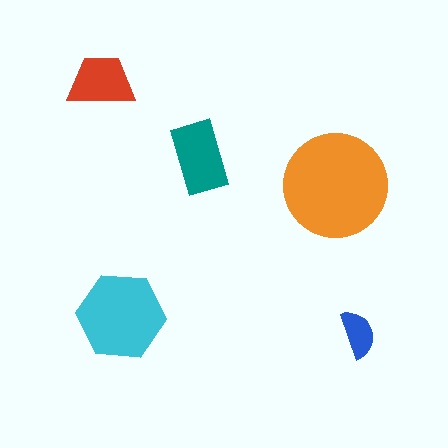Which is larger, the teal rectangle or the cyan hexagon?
The cyan hexagon.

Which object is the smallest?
The blue semicircle.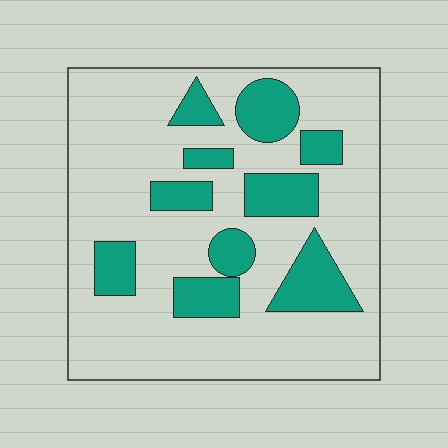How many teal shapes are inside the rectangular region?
10.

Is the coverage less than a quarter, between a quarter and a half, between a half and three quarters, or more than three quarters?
Less than a quarter.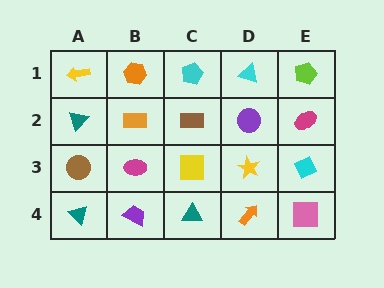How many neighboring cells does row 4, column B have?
3.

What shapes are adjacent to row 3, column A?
A teal triangle (row 2, column A), a teal triangle (row 4, column A), a magenta ellipse (row 3, column B).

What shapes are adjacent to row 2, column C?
A cyan pentagon (row 1, column C), a yellow square (row 3, column C), an orange rectangle (row 2, column B), a purple circle (row 2, column D).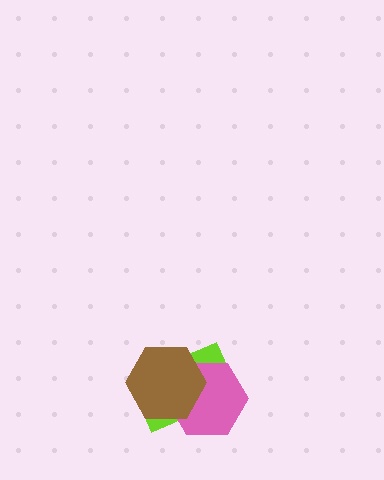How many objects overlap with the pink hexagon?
2 objects overlap with the pink hexagon.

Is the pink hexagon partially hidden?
Yes, it is partially covered by another shape.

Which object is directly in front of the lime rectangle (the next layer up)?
The pink hexagon is directly in front of the lime rectangle.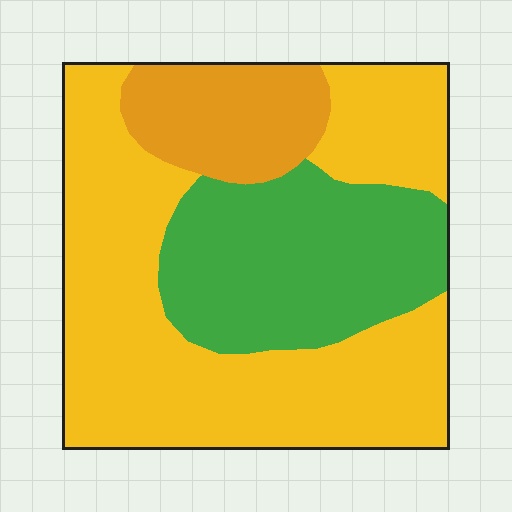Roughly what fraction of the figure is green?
Green covers roughly 30% of the figure.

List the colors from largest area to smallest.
From largest to smallest: yellow, green, orange.